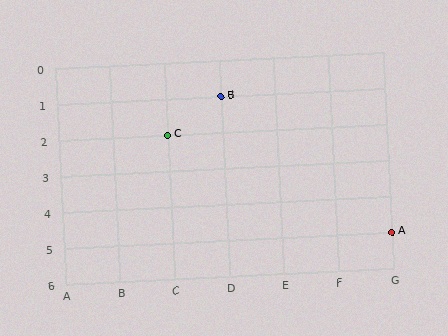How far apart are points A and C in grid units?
Points A and C are 4 columns and 3 rows apart (about 5.0 grid units diagonally).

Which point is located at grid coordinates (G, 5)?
Point A is at (G, 5).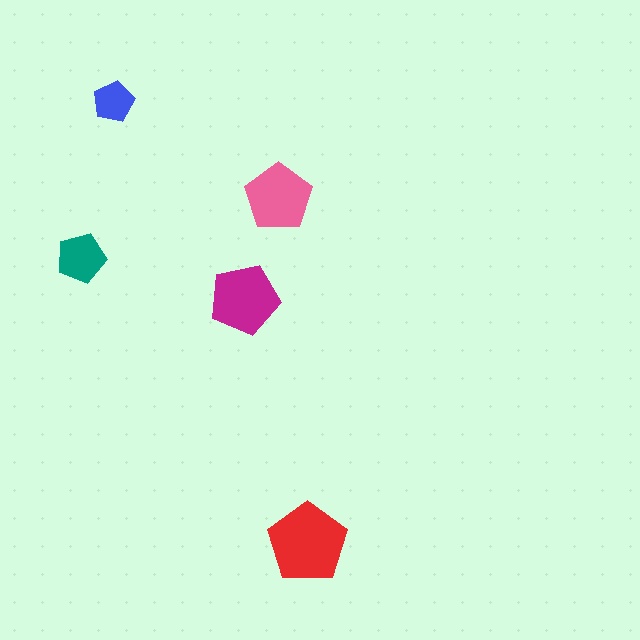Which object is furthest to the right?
The red pentagon is rightmost.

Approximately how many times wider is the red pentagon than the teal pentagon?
About 1.5 times wider.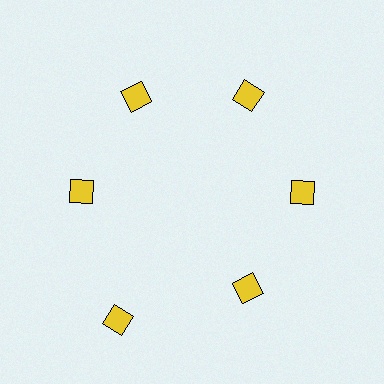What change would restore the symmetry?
The symmetry would be restored by moving it inward, back onto the ring so that all 6 diamonds sit at equal angles and equal distance from the center.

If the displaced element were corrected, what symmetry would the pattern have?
It would have 6-fold rotational symmetry — the pattern would map onto itself every 60 degrees.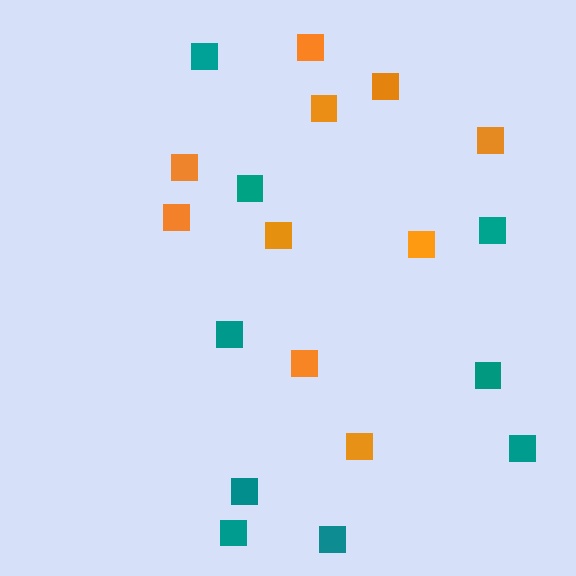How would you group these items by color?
There are 2 groups: one group of teal squares (9) and one group of orange squares (10).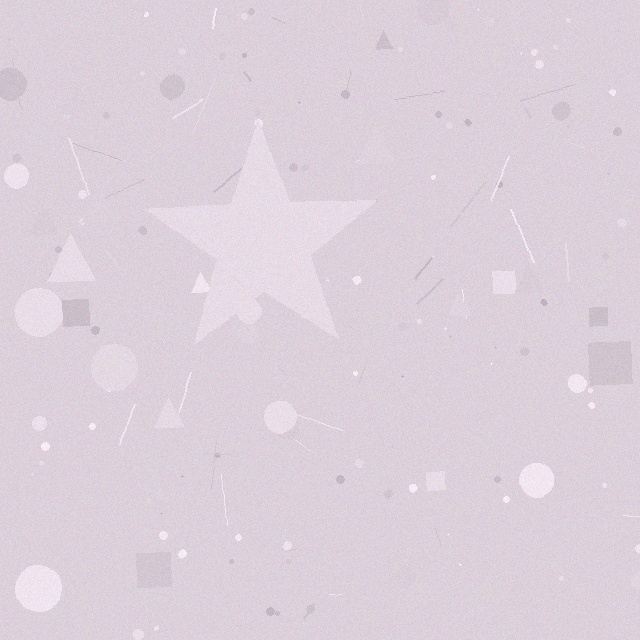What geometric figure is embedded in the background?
A star is embedded in the background.